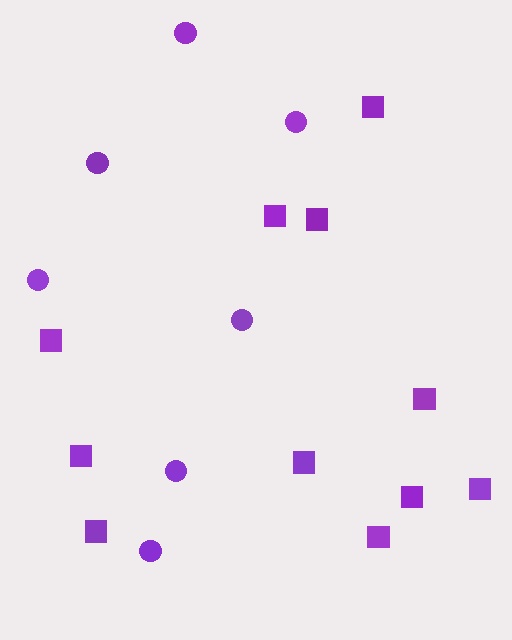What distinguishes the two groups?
There are 2 groups: one group of circles (7) and one group of squares (11).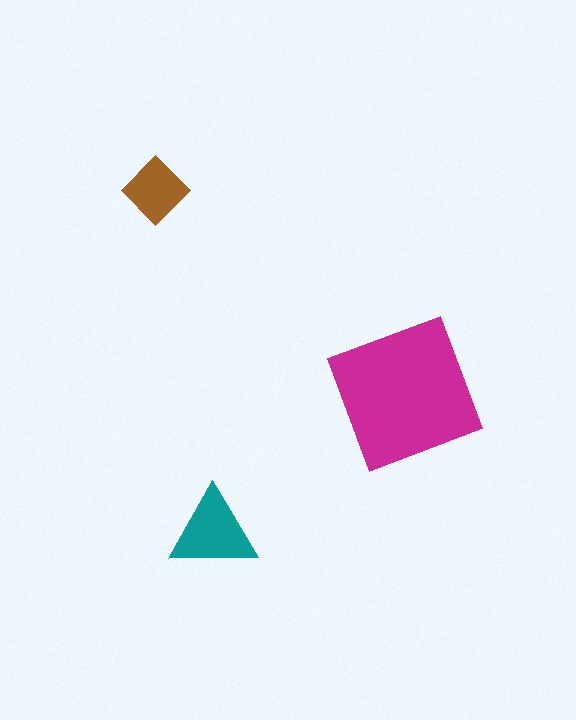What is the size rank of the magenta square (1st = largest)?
1st.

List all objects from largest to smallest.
The magenta square, the teal triangle, the brown diamond.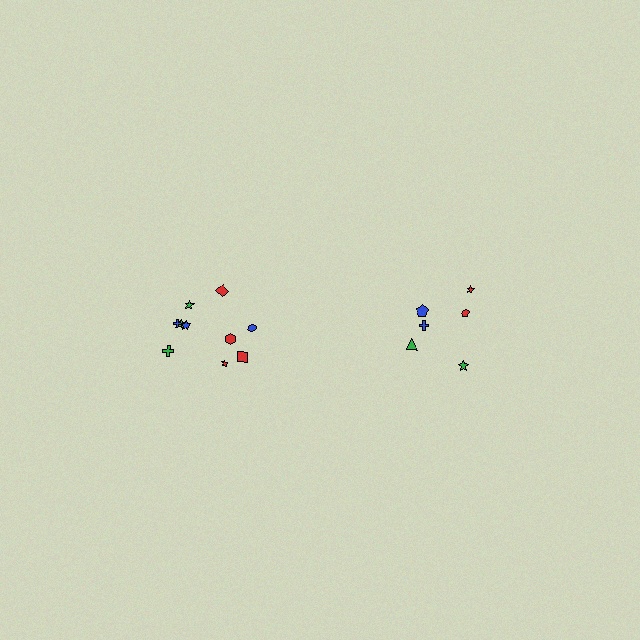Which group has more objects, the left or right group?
The left group.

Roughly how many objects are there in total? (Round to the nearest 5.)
Roughly 15 objects in total.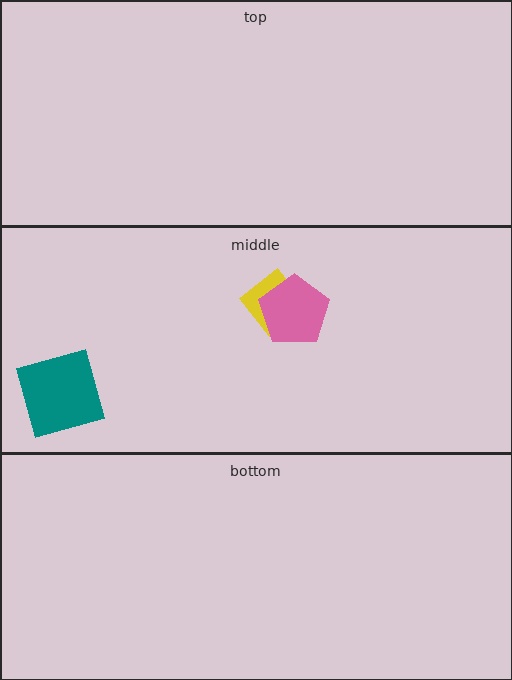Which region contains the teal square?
The middle region.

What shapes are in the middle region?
The teal square, the yellow diamond, the pink pentagon.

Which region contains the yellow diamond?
The middle region.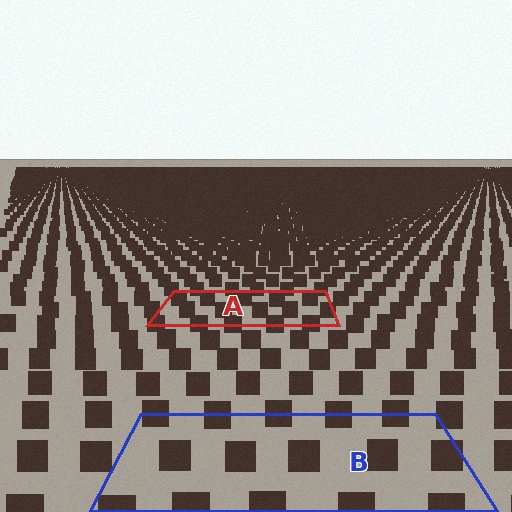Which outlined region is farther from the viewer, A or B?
Region A is farther from the viewer — the texture elements inside it appear smaller and more densely packed.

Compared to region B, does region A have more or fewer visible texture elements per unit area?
Region A has more texture elements per unit area — they are packed more densely because it is farther away.